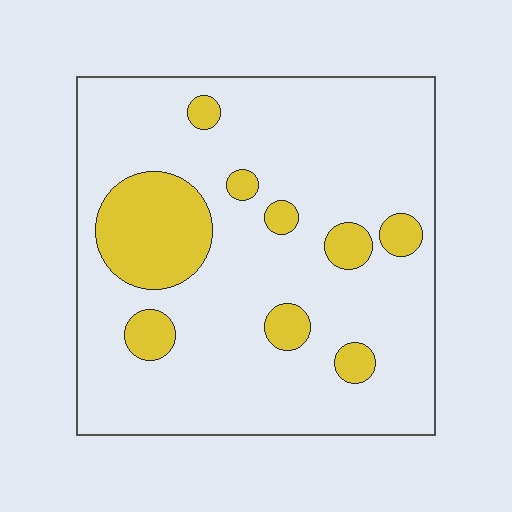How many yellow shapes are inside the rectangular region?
9.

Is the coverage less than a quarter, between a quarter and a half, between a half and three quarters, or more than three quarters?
Less than a quarter.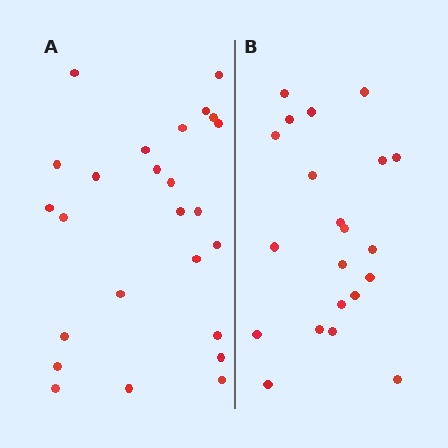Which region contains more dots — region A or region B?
Region A (the left region) has more dots.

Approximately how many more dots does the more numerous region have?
Region A has about 4 more dots than region B.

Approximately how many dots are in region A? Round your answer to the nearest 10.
About 20 dots. (The exact count is 25, which rounds to 20.)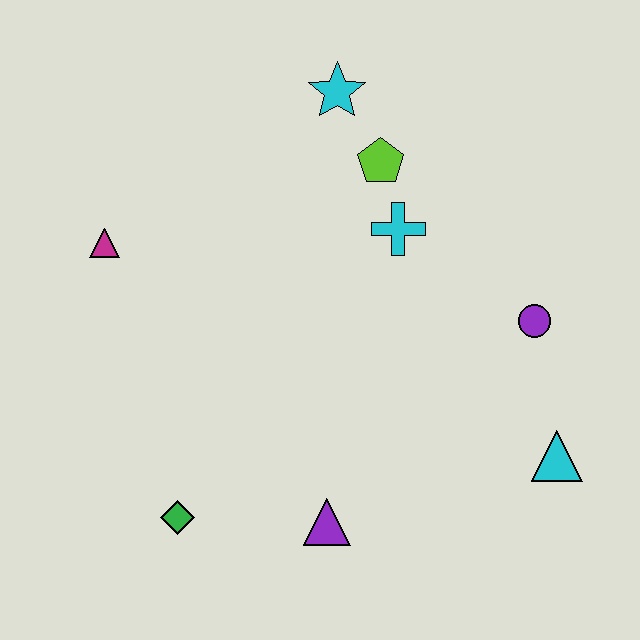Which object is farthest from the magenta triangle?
The cyan triangle is farthest from the magenta triangle.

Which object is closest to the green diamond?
The purple triangle is closest to the green diamond.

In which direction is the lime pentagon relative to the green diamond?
The lime pentagon is above the green diamond.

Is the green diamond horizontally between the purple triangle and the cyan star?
No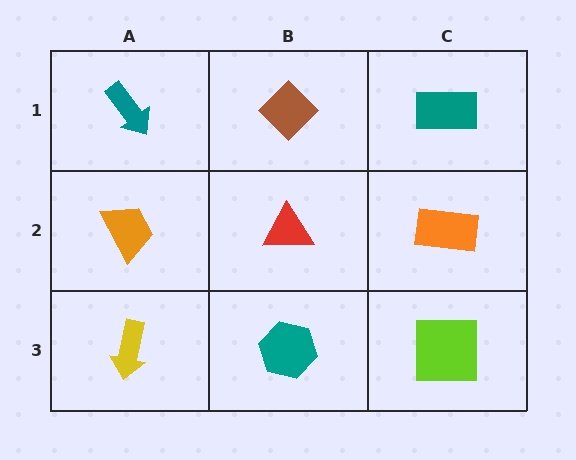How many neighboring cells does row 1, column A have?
2.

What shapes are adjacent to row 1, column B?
A red triangle (row 2, column B), a teal arrow (row 1, column A), a teal rectangle (row 1, column C).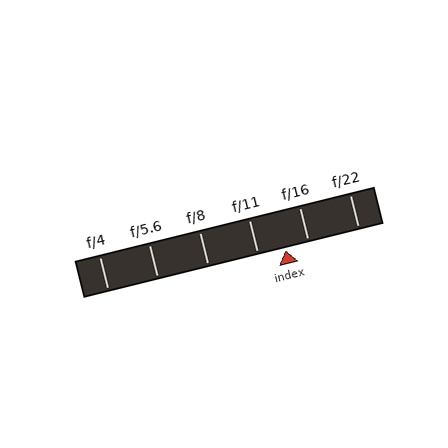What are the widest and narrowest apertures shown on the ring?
The widest aperture shown is f/4 and the narrowest is f/22.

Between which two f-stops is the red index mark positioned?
The index mark is between f/11 and f/16.